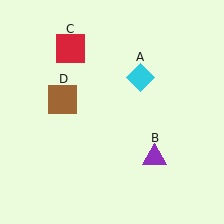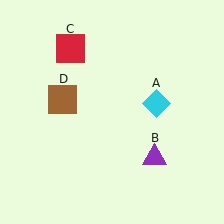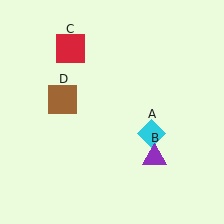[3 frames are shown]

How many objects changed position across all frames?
1 object changed position: cyan diamond (object A).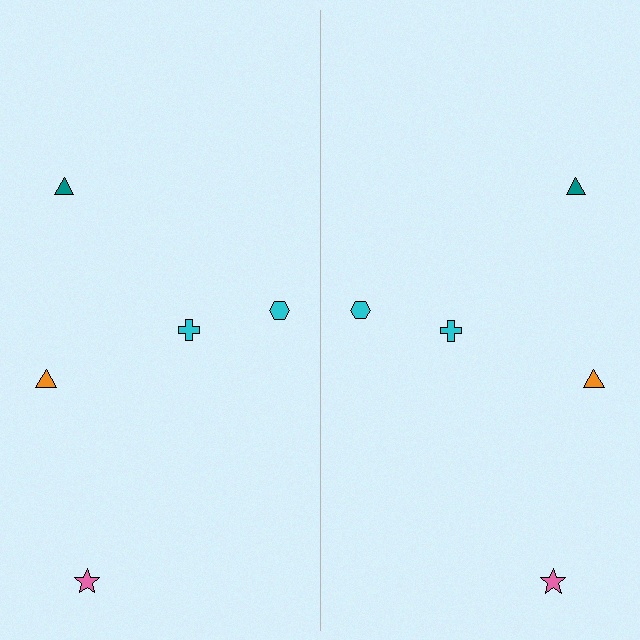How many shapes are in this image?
There are 10 shapes in this image.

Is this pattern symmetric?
Yes, this pattern has bilateral (reflection) symmetry.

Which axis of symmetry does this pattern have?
The pattern has a vertical axis of symmetry running through the center of the image.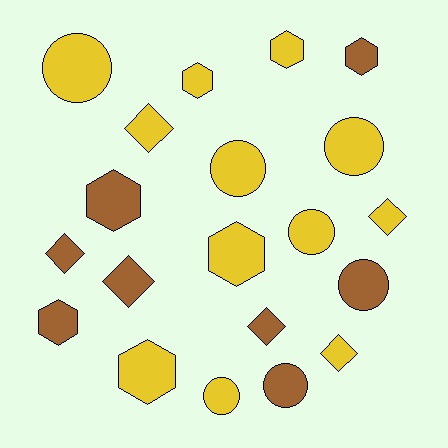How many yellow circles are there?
There are 5 yellow circles.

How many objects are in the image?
There are 20 objects.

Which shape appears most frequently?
Hexagon, with 7 objects.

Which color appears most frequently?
Yellow, with 12 objects.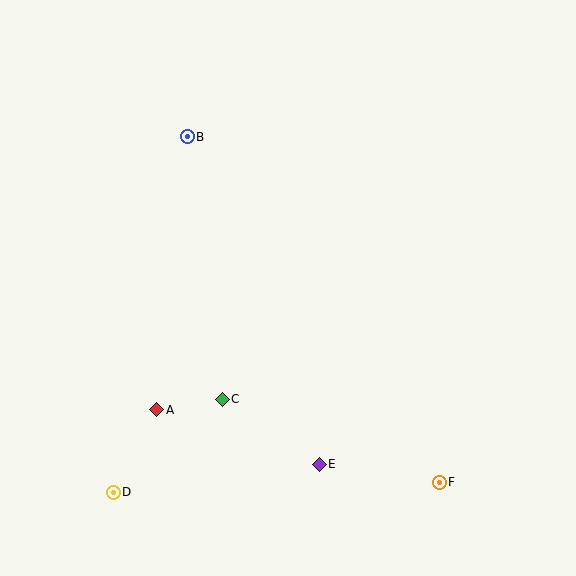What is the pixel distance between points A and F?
The distance between A and F is 292 pixels.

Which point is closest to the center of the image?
Point C at (222, 399) is closest to the center.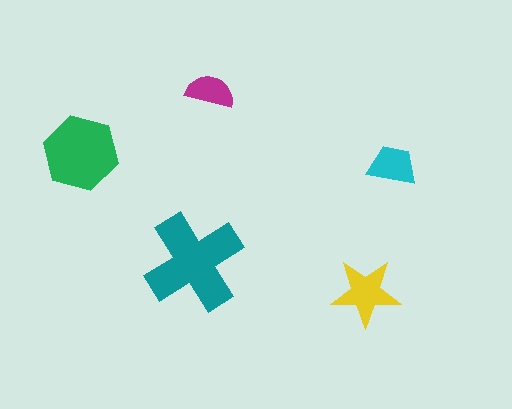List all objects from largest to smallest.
The teal cross, the green hexagon, the yellow star, the cyan trapezoid, the magenta semicircle.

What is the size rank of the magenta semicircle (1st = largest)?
5th.